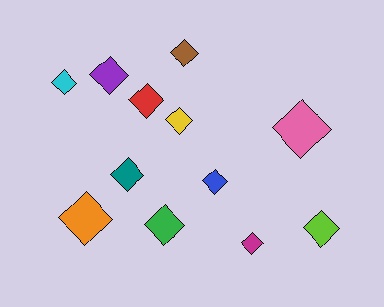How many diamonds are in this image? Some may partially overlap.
There are 12 diamonds.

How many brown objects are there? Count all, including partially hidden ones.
There is 1 brown object.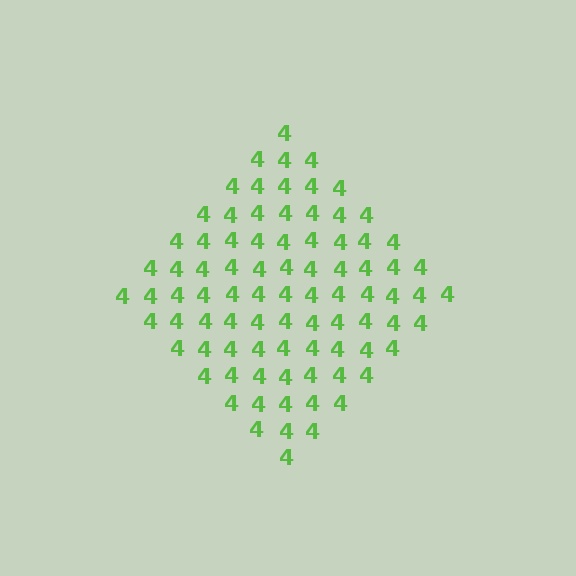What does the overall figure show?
The overall figure shows a diamond.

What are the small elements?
The small elements are digit 4's.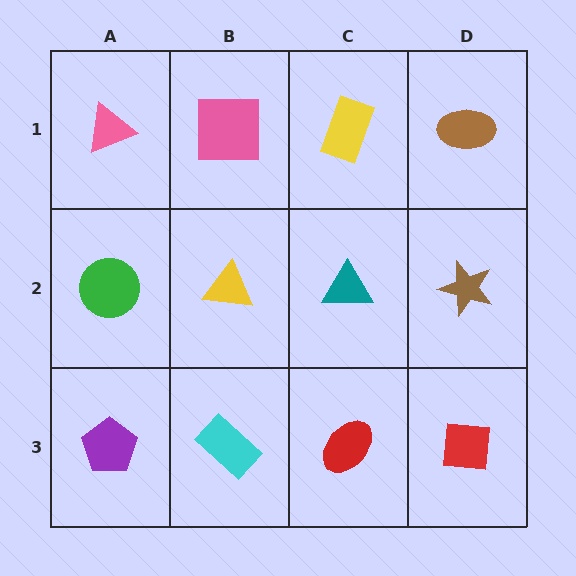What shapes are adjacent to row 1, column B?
A yellow triangle (row 2, column B), a pink triangle (row 1, column A), a yellow rectangle (row 1, column C).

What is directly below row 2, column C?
A red ellipse.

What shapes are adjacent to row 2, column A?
A pink triangle (row 1, column A), a purple pentagon (row 3, column A), a yellow triangle (row 2, column B).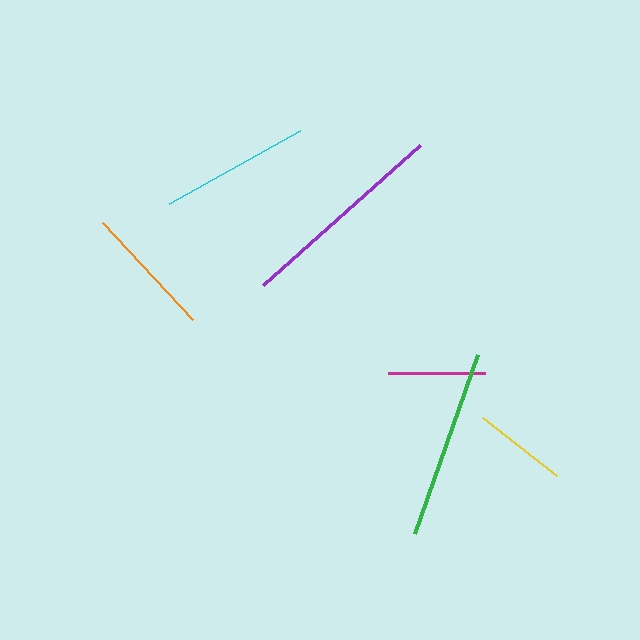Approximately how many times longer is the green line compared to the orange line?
The green line is approximately 1.4 times the length of the orange line.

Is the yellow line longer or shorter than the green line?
The green line is longer than the yellow line.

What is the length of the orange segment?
The orange segment is approximately 132 pixels long.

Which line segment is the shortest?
The yellow line is the shortest at approximately 93 pixels.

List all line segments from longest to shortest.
From longest to shortest: purple, green, cyan, orange, magenta, yellow.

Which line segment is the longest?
The purple line is the longest at approximately 210 pixels.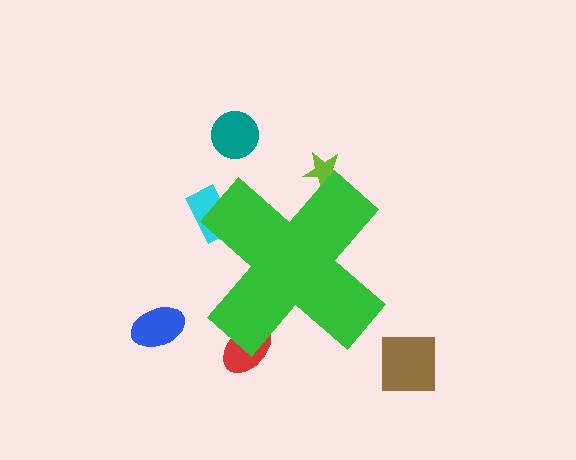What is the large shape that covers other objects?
A green cross.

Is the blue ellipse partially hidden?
No, the blue ellipse is fully visible.